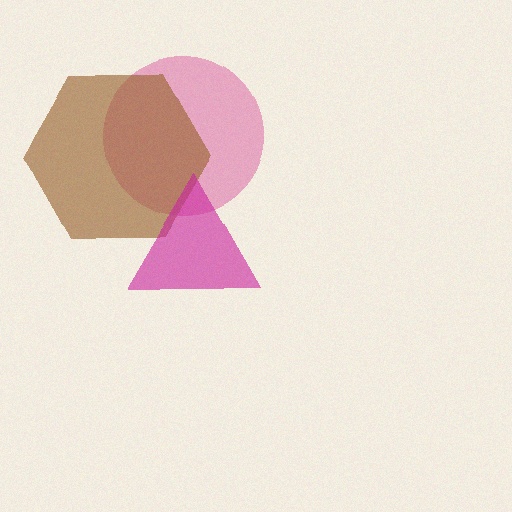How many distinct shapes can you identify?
There are 3 distinct shapes: a pink circle, a brown hexagon, a magenta triangle.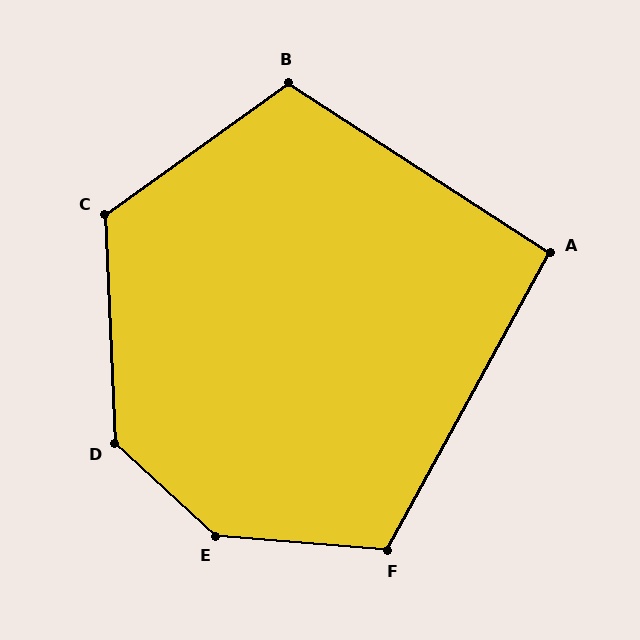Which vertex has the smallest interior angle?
A, at approximately 94 degrees.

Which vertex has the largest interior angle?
E, at approximately 142 degrees.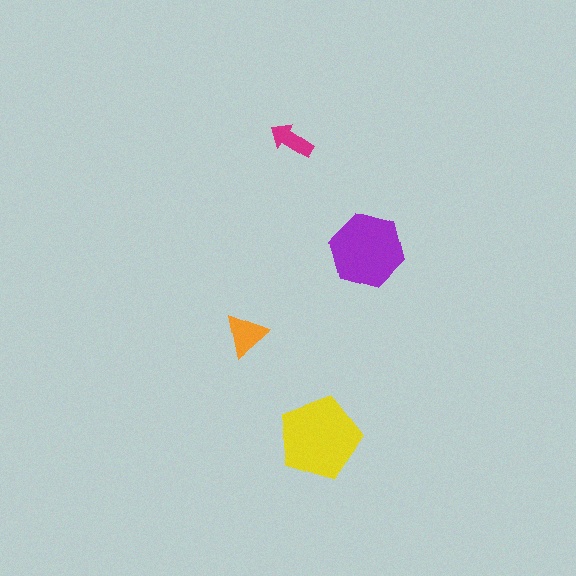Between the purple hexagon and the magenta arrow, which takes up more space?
The purple hexagon.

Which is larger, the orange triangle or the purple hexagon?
The purple hexagon.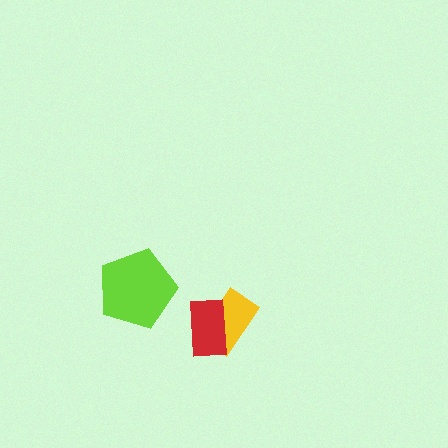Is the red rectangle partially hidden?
No, no other shape covers it.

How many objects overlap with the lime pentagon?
0 objects overlap with the lime pentagon.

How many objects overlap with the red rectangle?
1 object overlaps with the red rectangle.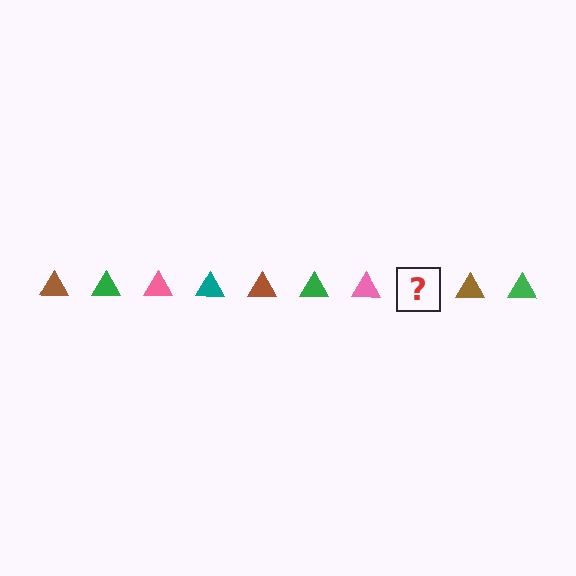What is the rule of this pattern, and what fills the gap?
The rule is that the pattern cycles through brown, green, pink, teal triangles. The gap should be filled with a teal triangle.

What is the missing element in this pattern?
The missing element is a teal triangle.